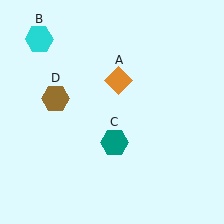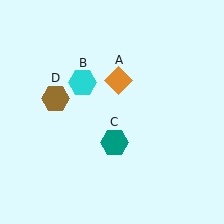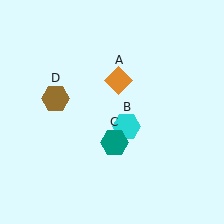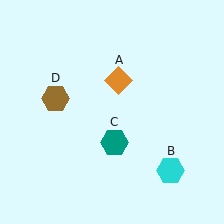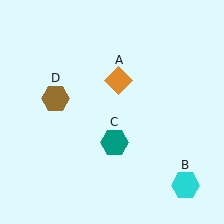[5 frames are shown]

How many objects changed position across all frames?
1 object changed position: cyan hexagon (object B).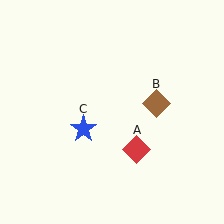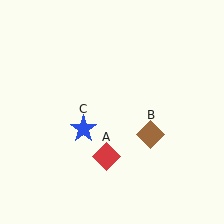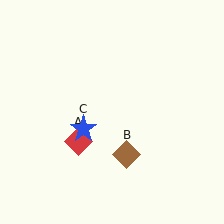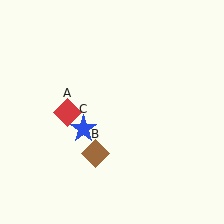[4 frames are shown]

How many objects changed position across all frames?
2 objects changed position: red diamond (object A), brown diamond (object B).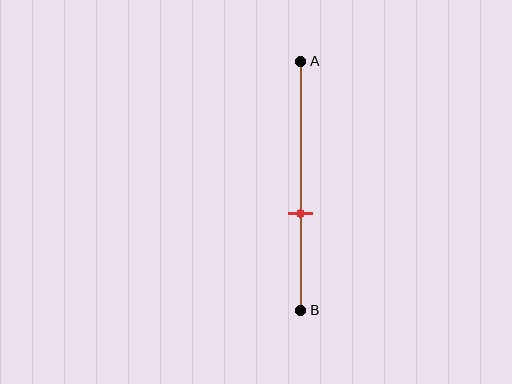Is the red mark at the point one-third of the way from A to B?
No, the mark is at about 60% from A, not at the 33% one-third point.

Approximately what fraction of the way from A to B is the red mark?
The red mark is approximately 60% of the way from A to B.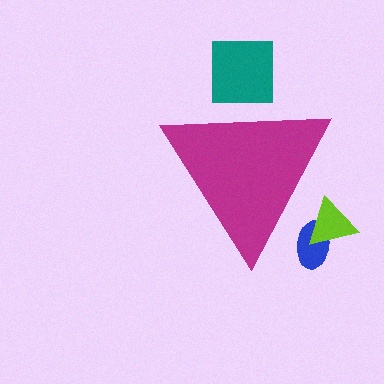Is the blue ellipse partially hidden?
Yes, the blue ellipse is partially hidden behind the magenta triangle.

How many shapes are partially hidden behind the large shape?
3 shapes are partially hidden.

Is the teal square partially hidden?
Yes, the teal square is partially hidden behind the magenta triangle.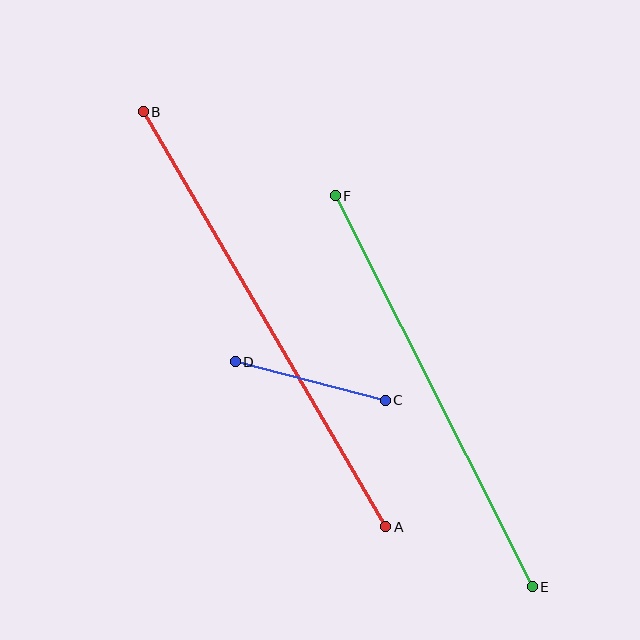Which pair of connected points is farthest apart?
Points A and B are farthest apart.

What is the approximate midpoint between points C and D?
The midpoint is at approximately (310, 381) pixels.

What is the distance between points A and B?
The distance is approximately 481 pixels.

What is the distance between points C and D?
The distance is approximately 155 pixels.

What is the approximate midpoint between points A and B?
The midpoint is at approximately (265, 319) pixels.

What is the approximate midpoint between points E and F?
The midpoint is at approximately (434, 391) pixels.